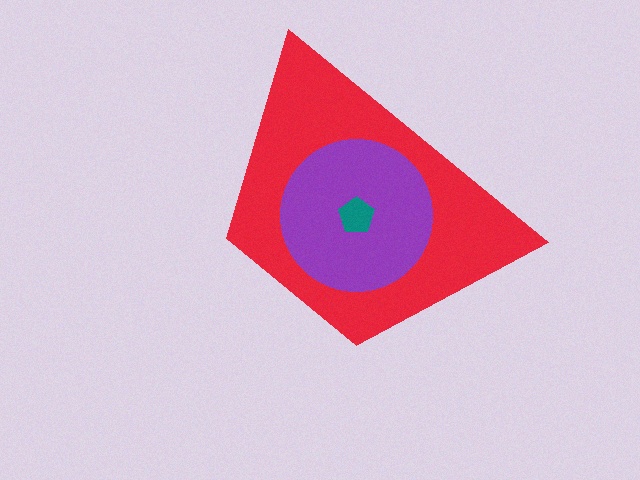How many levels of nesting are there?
3.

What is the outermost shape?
The red trapezoid.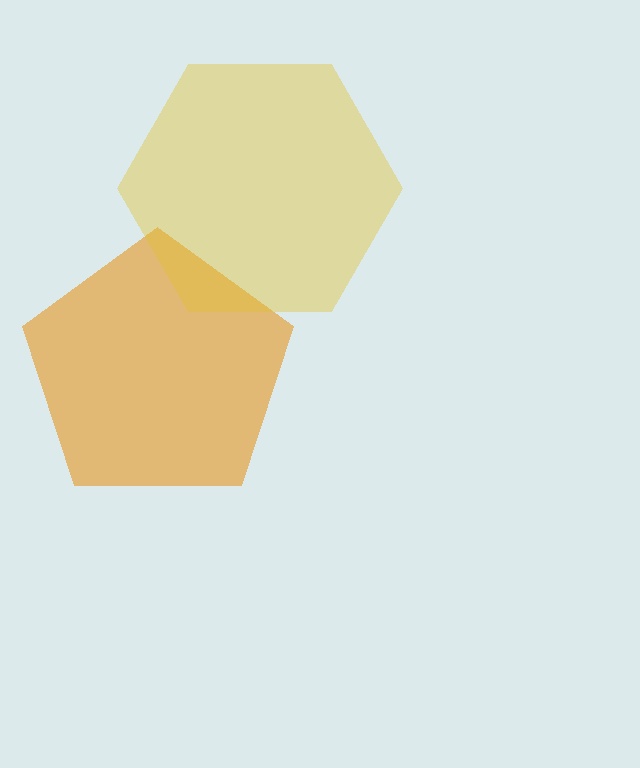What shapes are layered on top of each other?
The layered shapes are: an orange pentagon, a yellow hexagon.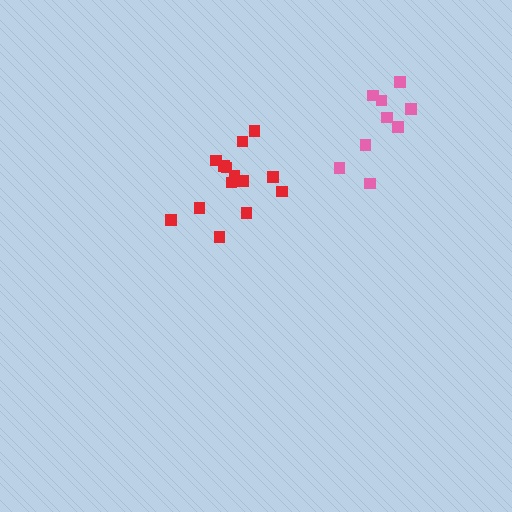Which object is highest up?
The pink cluster is topmost.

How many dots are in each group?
Group 1: 14 dots, Group 2: 9 dots (23 total).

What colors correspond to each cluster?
The clusters are colored: red, pink.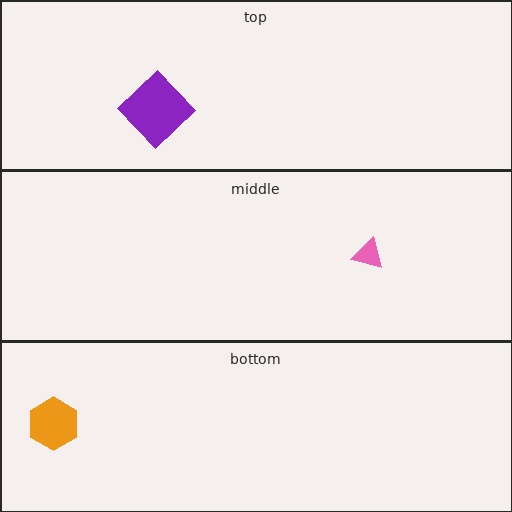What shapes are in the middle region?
The pink triangle.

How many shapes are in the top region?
1.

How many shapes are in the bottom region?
1.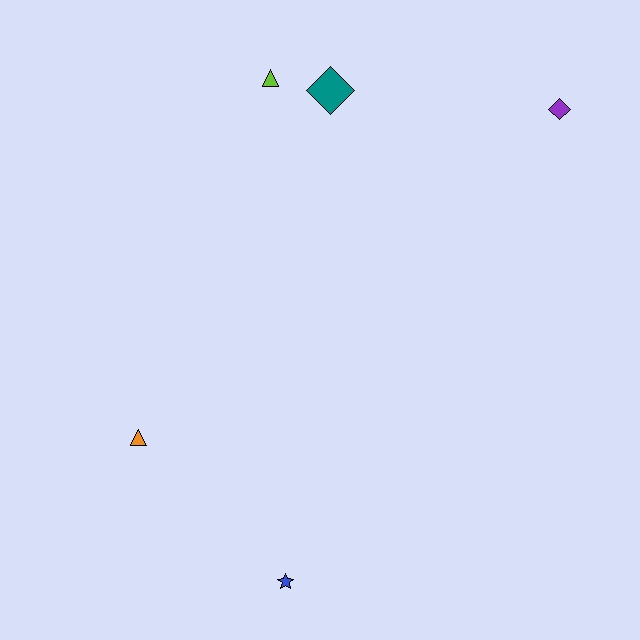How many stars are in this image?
There is 1 star.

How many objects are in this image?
There are 5 objects.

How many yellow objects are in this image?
There are no yellow objects.